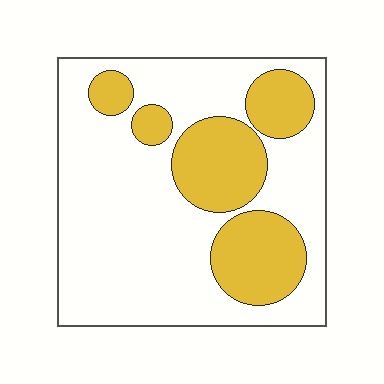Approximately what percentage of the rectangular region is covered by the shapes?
Approximately 30%.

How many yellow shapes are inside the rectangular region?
5.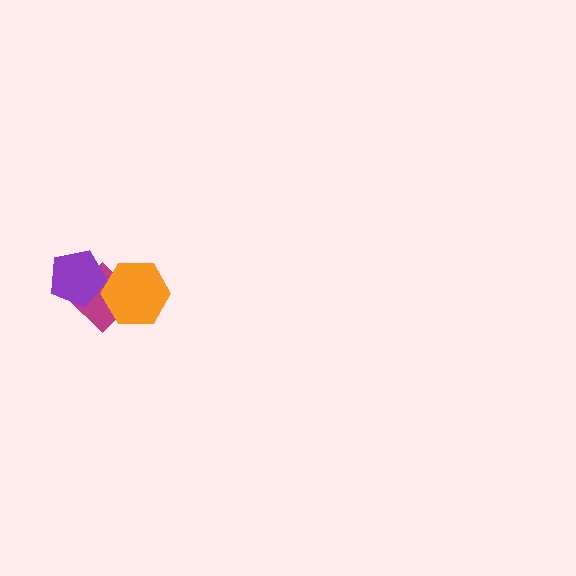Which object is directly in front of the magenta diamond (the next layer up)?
The purple pentagon is directly in front of the magenta diamond.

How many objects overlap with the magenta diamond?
2 objects overlap with the magenta diamond.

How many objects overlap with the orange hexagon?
1 object overlaps with the orange hexagon.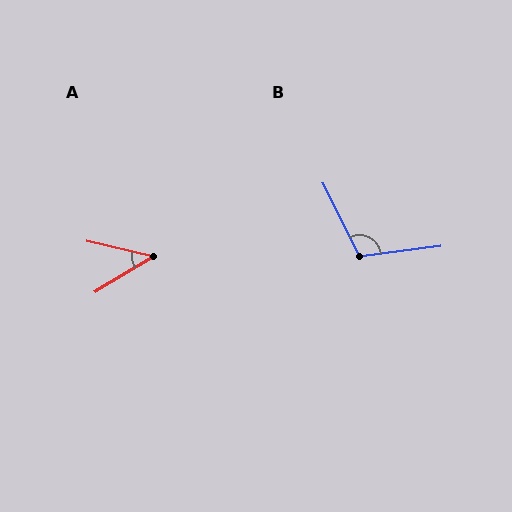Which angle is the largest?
B, at approximately 109 degrees.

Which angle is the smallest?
A, at approximately 44 degrees.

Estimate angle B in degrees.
Approximately 109 degrees.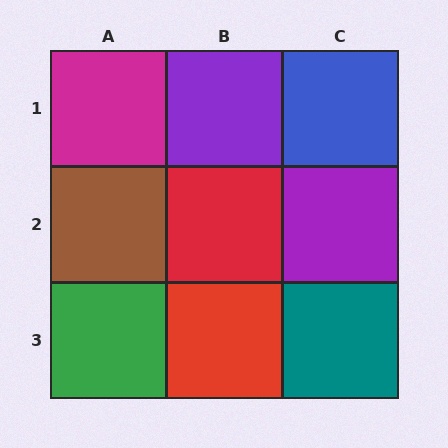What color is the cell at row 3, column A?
Green.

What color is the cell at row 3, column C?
Teal.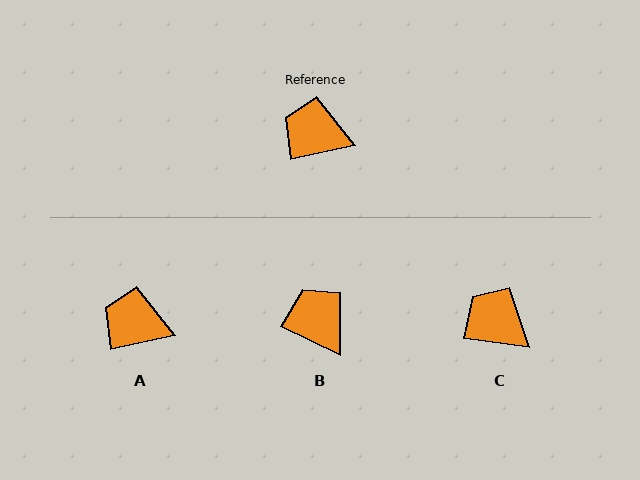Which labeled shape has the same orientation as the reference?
A.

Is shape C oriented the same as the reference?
No, it is off by about 20 degrees.